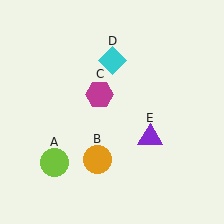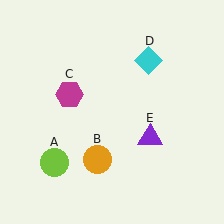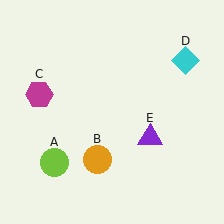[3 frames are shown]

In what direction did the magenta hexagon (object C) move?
The magenta hexagon (object C) moved left.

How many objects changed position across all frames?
2 objects changed position: magenta hexagon (object C), cyan diamond (object D).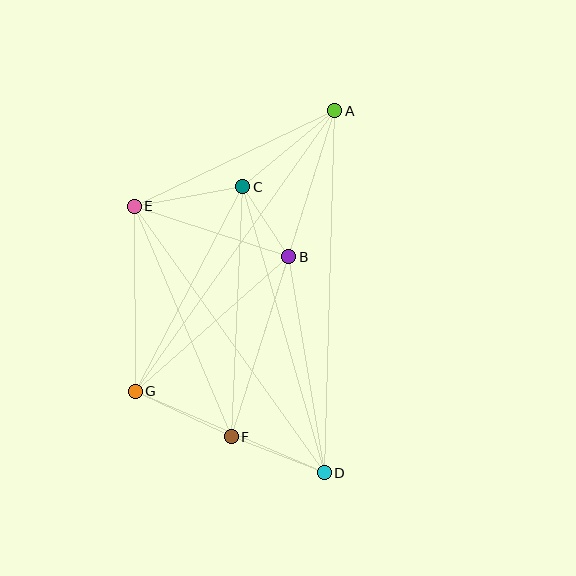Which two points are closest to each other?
Points B and C are closest to each other.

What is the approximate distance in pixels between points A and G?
The distance between A and G is approximately 344 pixels.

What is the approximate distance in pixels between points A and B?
The distance between A and B is approximately 153 pixels.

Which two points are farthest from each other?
Points A and D are farthest from each other.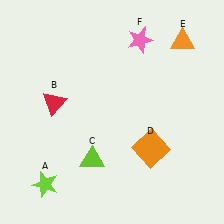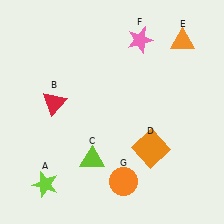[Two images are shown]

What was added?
An orange circle (G) was added in Image 2.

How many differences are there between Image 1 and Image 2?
There is 1 difference between the two images.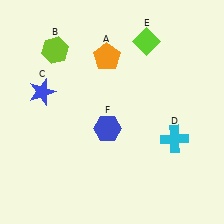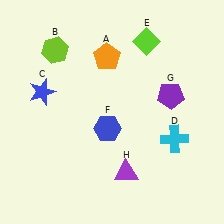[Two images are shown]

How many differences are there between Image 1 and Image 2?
There are 2 differences between the two images.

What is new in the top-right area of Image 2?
A purple pentagon (G) was added in the top-right area of Image 2.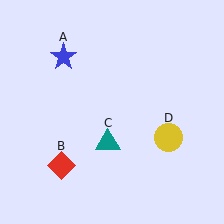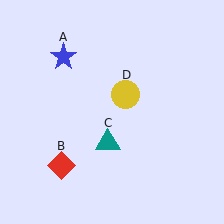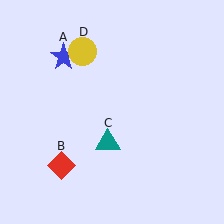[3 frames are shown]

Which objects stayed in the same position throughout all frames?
Blue star (object A) and red diamond (object B) and teal triangle (object C) remained stationary.